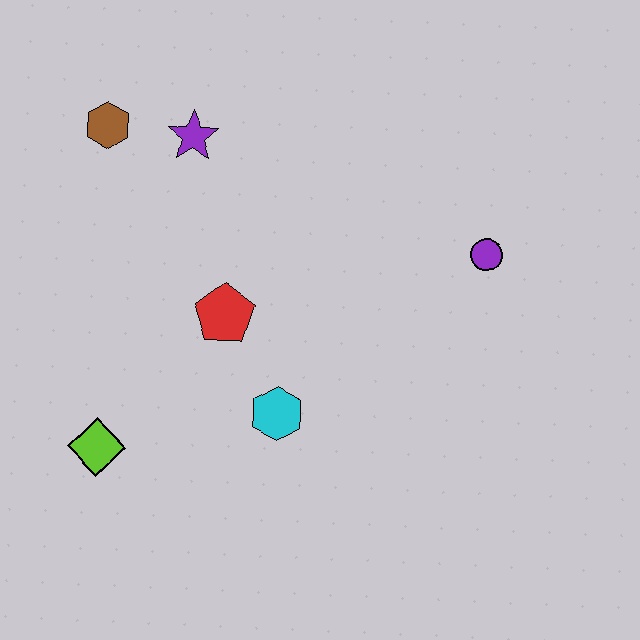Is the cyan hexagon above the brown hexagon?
No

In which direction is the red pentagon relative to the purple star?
The red pentagon is below the purple star.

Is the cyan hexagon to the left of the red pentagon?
No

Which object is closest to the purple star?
The brown hexagon is closest to the purple star.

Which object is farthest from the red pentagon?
The purple circle is farthest from the red pentagon.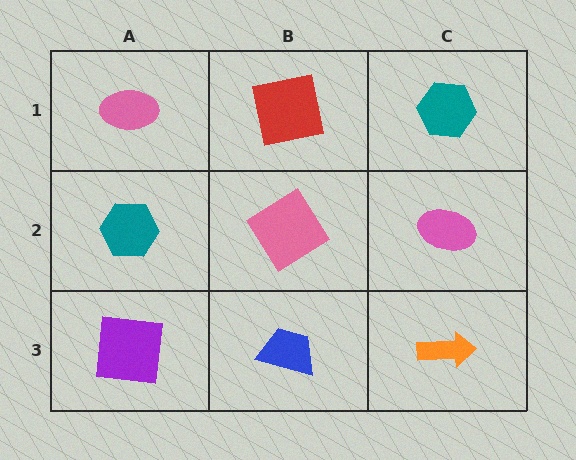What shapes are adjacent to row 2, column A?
A pink ellipse (row 1, column A), a purple square (row 3, column A), a pink diamond (row 2, column B).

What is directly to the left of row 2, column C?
A pink diamond.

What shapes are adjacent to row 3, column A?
A teal hexagon (row 2, column A), a blue trapezoid (row 3, column B).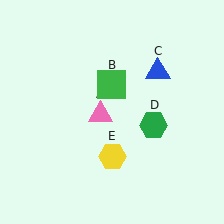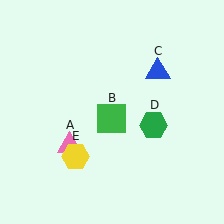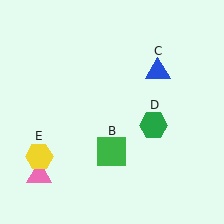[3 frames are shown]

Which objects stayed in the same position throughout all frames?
Blue triangle (object C) and green hexagon (object D) remained stationary.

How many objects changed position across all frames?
3 objects changed position: pink triangle (object A), green square (object B), yellow hexagon (object E).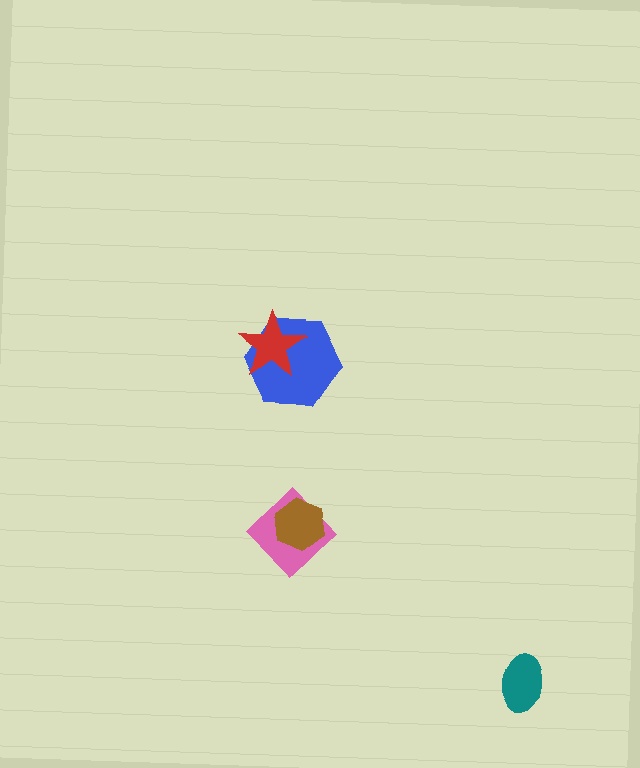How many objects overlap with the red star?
1 object overlaps with the red star.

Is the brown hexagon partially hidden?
No, no other shape covers it.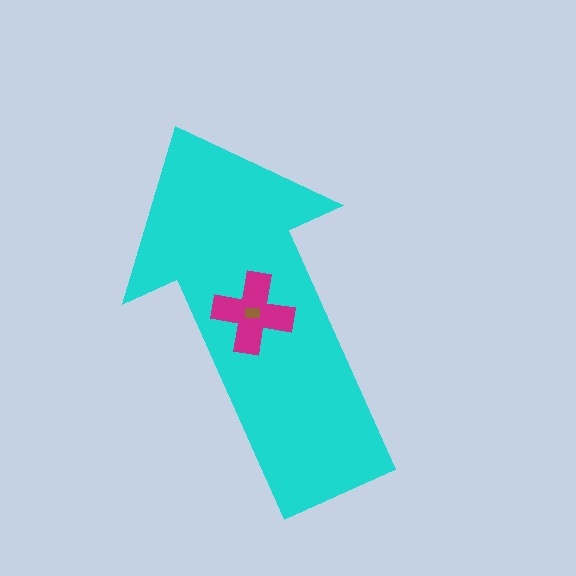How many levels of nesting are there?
3.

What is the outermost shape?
The cyan arrow.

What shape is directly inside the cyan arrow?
The magenta cross.